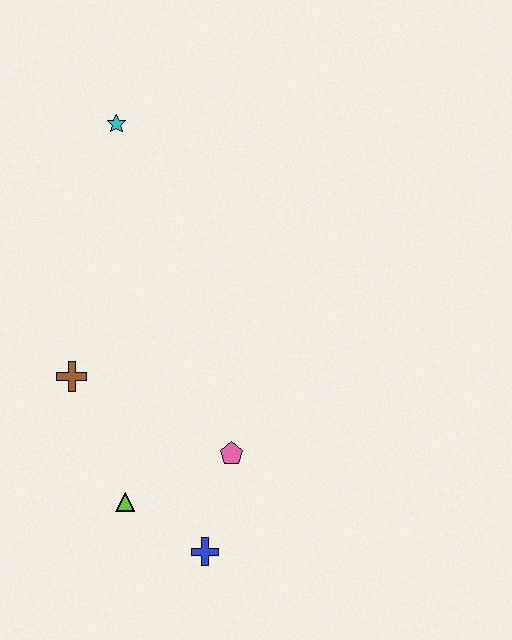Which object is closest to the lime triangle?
The blue cross is closest to the lime triangle.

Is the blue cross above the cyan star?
No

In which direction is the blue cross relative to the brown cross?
The blue cross is below the brown cross.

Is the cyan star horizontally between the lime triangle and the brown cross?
Yes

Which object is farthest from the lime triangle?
The cyan star is farthest from the lime triangle.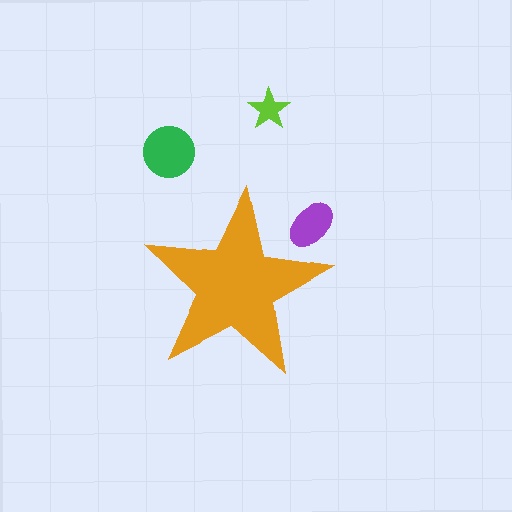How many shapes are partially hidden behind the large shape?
1 shape is partially hidden.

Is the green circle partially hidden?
No, the green circle is fully visible.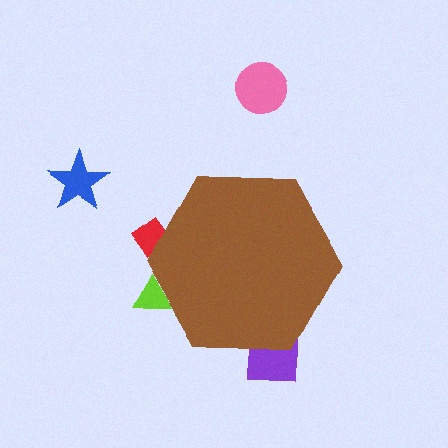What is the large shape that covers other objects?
A brown hexagon.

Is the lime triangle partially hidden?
Yes, the lime triangle is partially hidden behind the brown hexagon.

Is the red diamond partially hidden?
Yes, the red diamond is partially hidden behind the brown hexagon.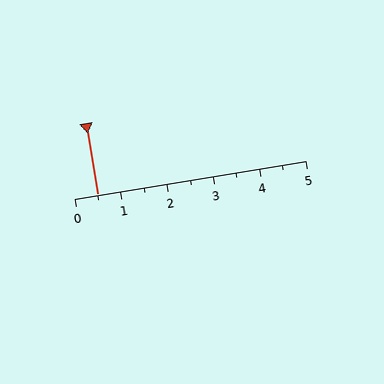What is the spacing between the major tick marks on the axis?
The major ticks are spaced 1 apart.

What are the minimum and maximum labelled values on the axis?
The axis runs from 0 to 5.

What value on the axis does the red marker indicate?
The marker indicates approximately 0.5.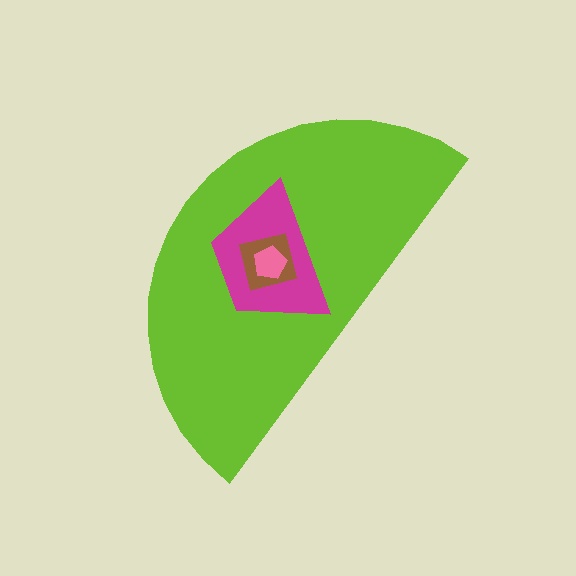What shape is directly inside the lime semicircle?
The magenta trapezoid.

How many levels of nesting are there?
4.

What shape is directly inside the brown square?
The pink pentagon.